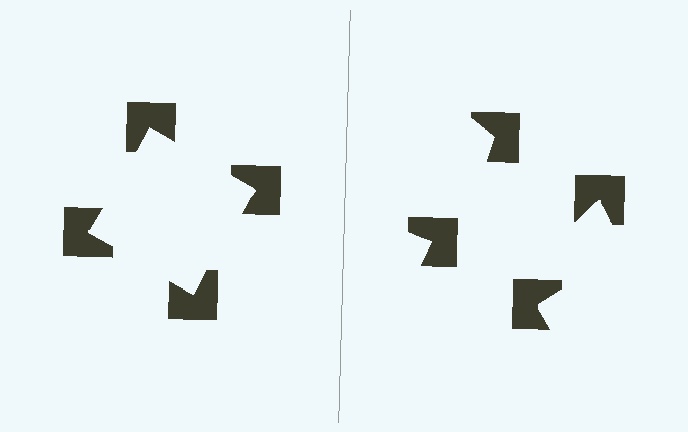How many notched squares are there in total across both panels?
8 — 4 on each side.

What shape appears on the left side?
An illusory square.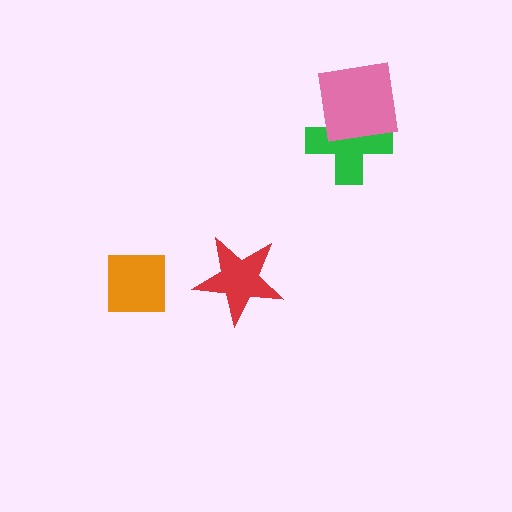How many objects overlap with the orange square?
0 objects overlap with the orange square.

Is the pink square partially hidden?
No, no other shape covers it.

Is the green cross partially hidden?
Yes, it is partially covered by another shape.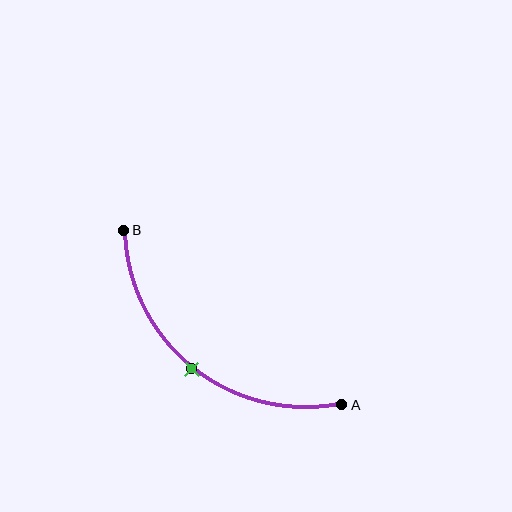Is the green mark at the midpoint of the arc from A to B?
Yes. The green mark lies on the arc at equal arc-length from both A and B — it is the arc midpoint.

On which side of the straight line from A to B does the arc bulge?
The arc bulges below and to the left of the straight line connecting A and B.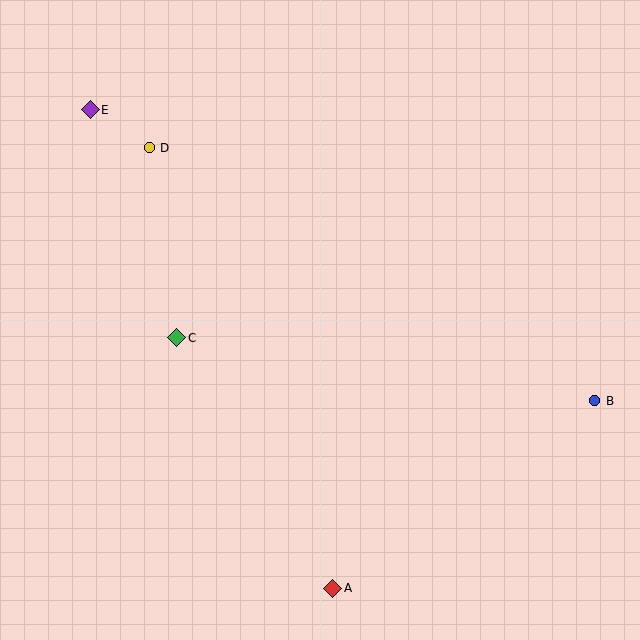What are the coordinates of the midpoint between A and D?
The midpoint between A and D is at (241, 368).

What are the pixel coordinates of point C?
Point C is at (177, 338).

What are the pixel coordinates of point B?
Point B is at (595, 401).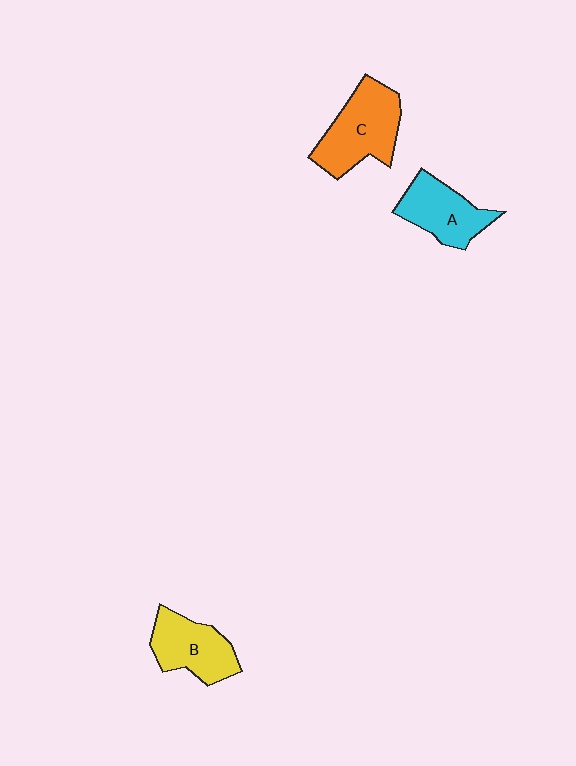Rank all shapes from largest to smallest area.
From largest to smallest: C (orange), B (yellow), A (cyan).